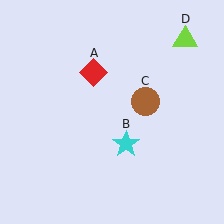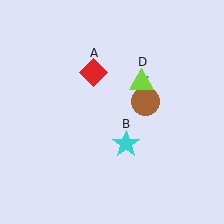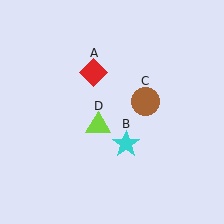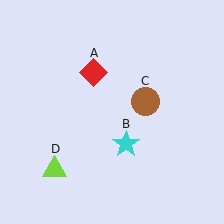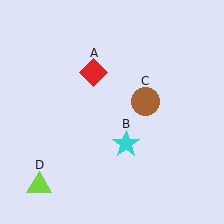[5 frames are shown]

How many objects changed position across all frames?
1 object changed position: lime triangle (object D).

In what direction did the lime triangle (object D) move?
The lime triangle (object D) moved down and to the left.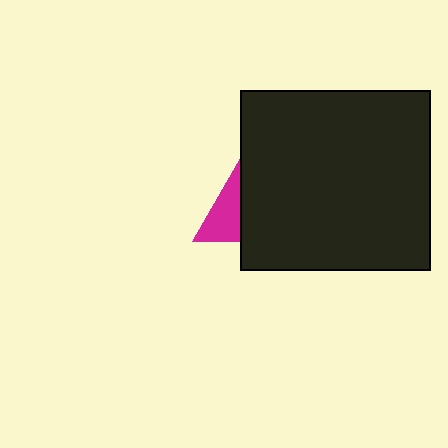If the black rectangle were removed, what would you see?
You would see the complete magenta triangle.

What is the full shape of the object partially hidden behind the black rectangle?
The partially hidden object is a magenta triangle.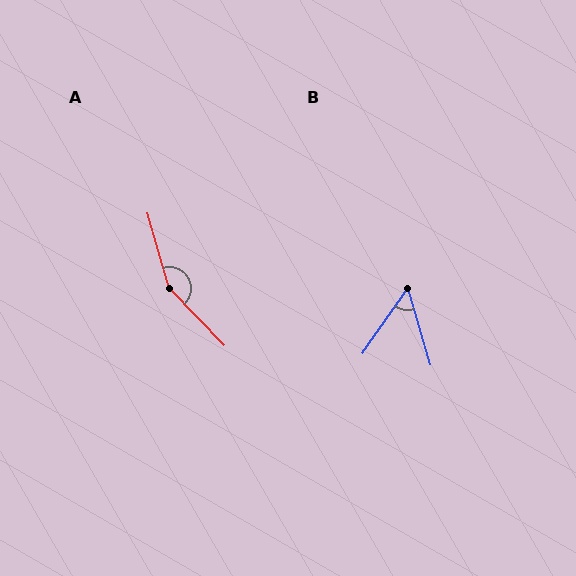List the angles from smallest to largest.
B (52°), A (152°).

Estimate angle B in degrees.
Approximately 52 degrees.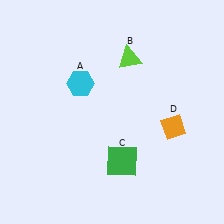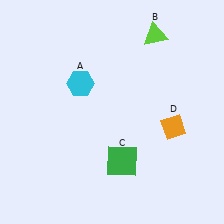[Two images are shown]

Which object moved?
The lime triangle (B) moved right.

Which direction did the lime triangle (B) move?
The lime triangle (B) moved right.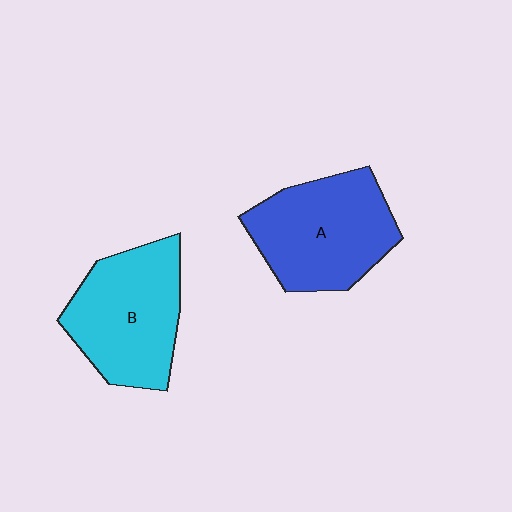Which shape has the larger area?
Shape A (blue).